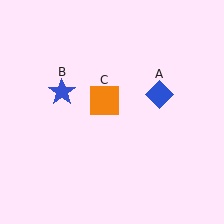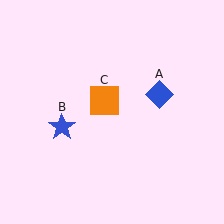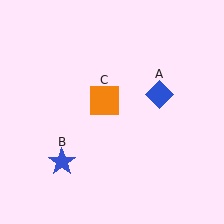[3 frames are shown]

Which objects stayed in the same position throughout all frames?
Blue diamond (object A) and orange square (object C) remained stationary.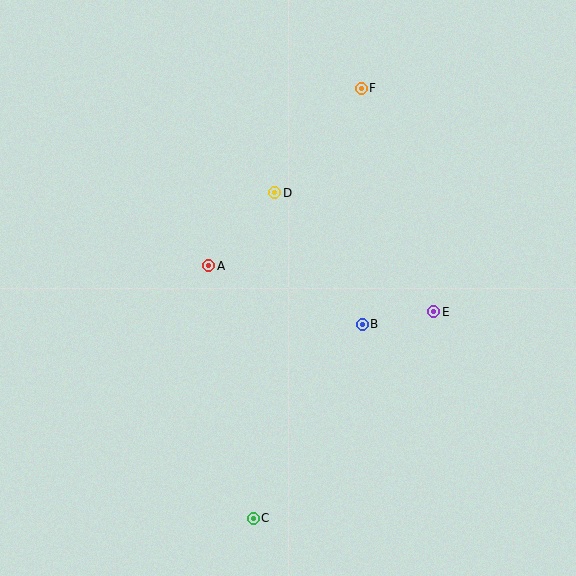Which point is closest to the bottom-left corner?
Point C is closest to the bottom-left corner.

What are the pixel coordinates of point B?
Point B is at (362, 324).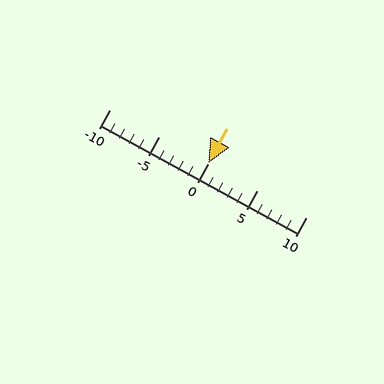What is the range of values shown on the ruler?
The ruler shows values from -10 to 10.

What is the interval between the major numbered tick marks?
The major tick marks are spaced 5 units apart.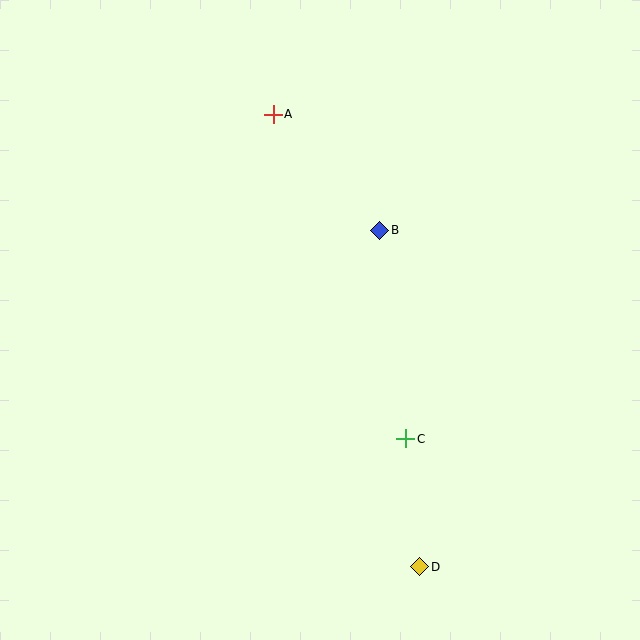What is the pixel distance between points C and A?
The distance between C and A is 351 pixels.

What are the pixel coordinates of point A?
Point A is at (273, 114).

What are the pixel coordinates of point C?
Point C is at (406, 439).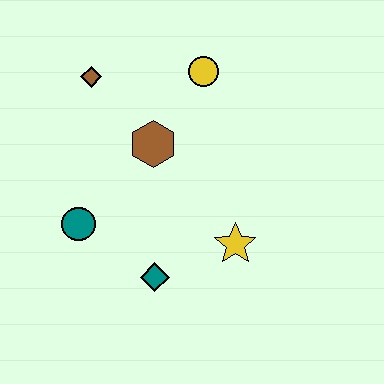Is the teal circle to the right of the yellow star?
No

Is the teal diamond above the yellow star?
No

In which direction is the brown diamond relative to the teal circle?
The brown diamond is above the teal circle.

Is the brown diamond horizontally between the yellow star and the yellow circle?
No